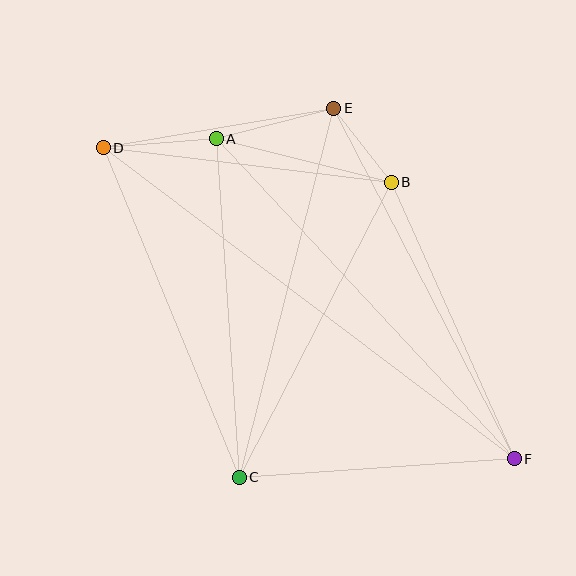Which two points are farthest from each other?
Points D and F are farthest from each other.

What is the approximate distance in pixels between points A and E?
The distance between A and E is approximately 121 pixels.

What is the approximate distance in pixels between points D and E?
The distance between D and E is approximately 234 pixels.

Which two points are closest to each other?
Points B and E are closest to each other.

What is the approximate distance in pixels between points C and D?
The distance between C and D is approximately 356 pixels.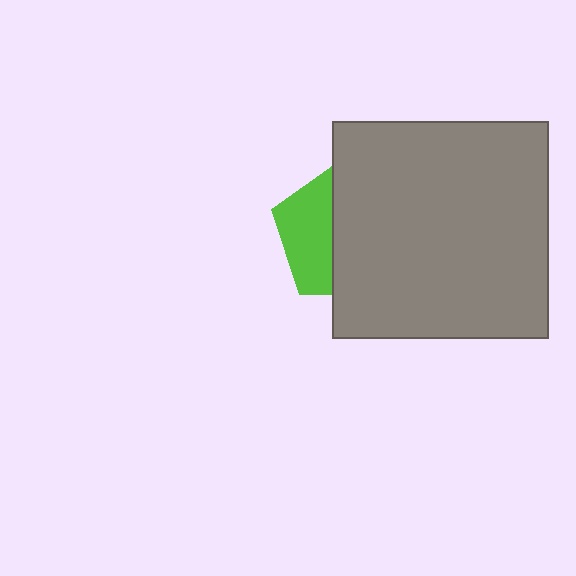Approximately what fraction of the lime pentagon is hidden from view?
Roughly 62% of the lime pentagon is hidden behind the gray square.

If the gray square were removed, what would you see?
You would see the complete lime pentagon.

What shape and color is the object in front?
The object in front is a gray square.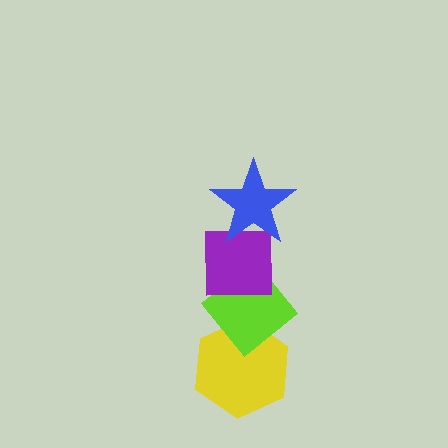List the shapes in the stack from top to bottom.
From top to bottom: the blue star, the purple square, the lime diamond, the yellow hexagon.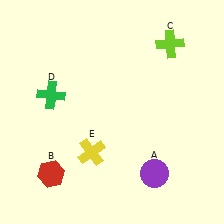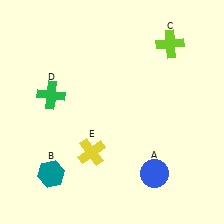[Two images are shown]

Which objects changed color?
A changed from purple to blue. B changed from red to teal.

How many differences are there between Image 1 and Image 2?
There are 2 differences between the two images.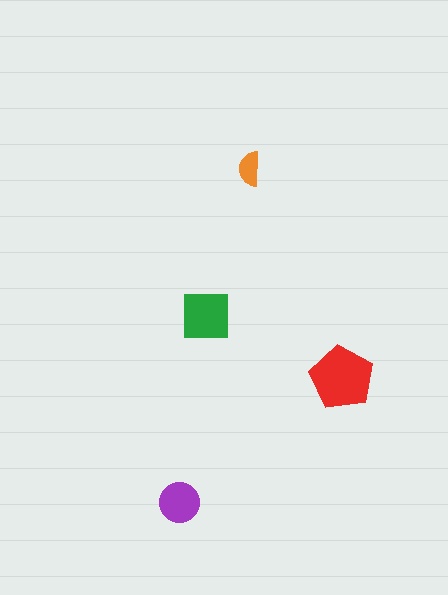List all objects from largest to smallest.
The red pentagon, the green square, the purple circle, the orange semicircle.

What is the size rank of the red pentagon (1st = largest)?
1st.